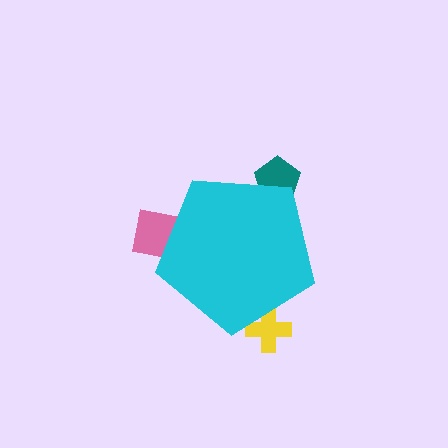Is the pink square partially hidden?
Yes, the pink square is partially hidden behind the cyan pentagon.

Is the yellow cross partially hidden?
Yes, the yellow cross is partially hidden behind the cyan pentagon.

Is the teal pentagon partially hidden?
Yes, the teal pentagon is partially hidden behind the cyan pentagon.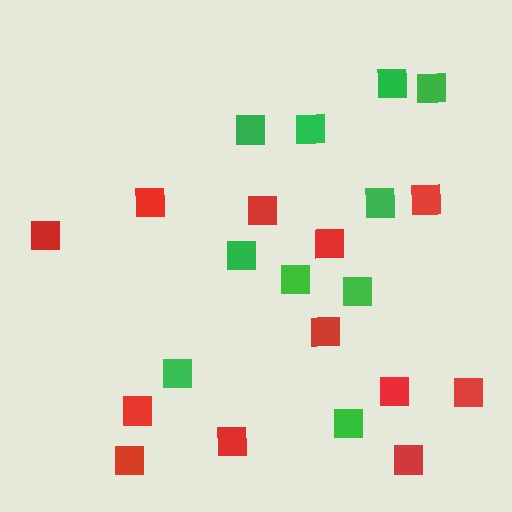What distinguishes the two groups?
There are 2 groups: one group of green squares (10) and one group of red squares (12).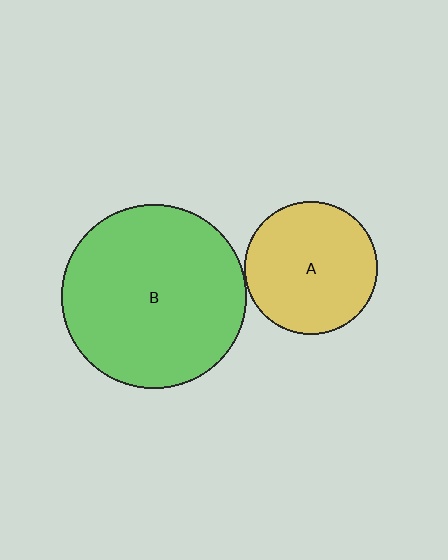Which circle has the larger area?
Circle B (green).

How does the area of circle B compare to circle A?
Approximately 1.9 times.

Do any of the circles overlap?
No, none of the circles overlap.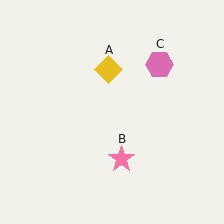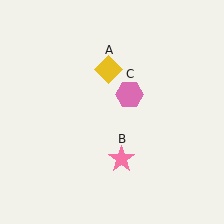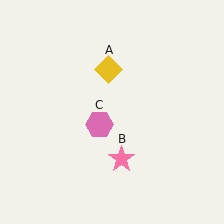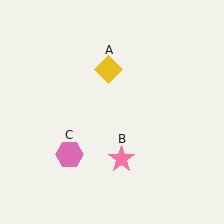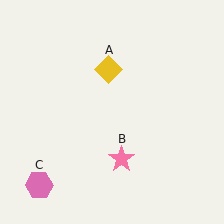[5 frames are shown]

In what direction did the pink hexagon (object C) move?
The pink hexagon (object C) moved down and to the left.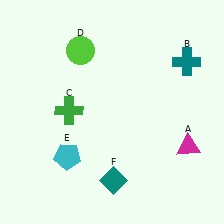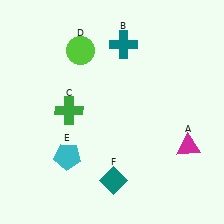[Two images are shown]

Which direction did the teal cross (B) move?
The teal cross (B) moved left.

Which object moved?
The teal cross (B) moved left.